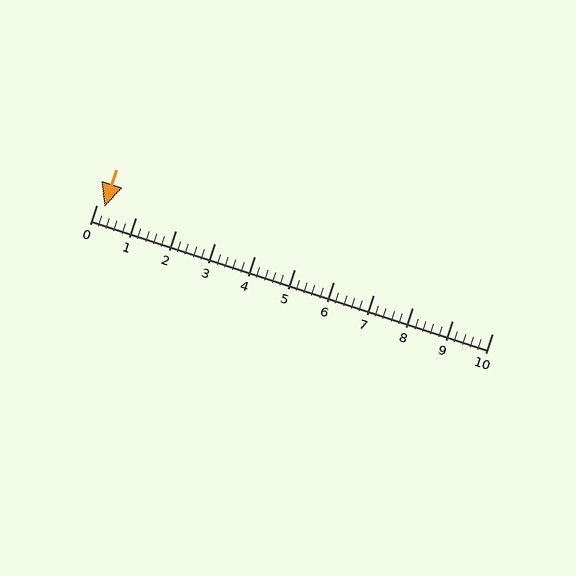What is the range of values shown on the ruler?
The ruler shows values from 0 to 10.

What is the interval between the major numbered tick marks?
The major tick marks are spaced 1 units apart.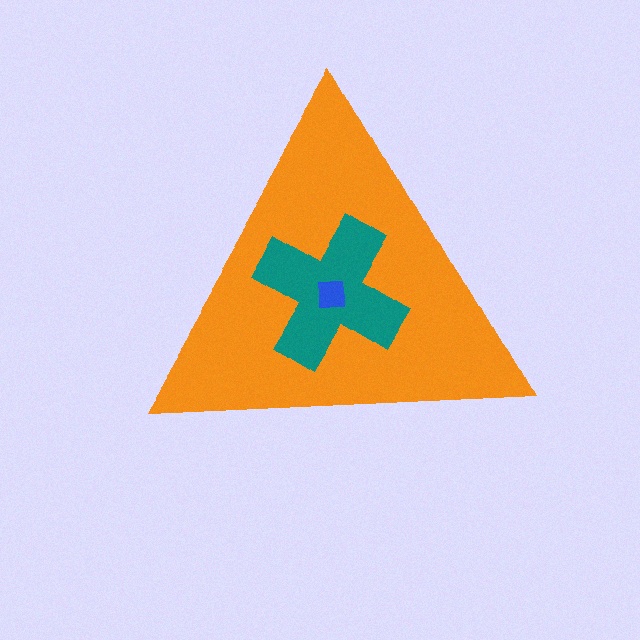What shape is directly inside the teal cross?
The blue square.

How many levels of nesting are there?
3.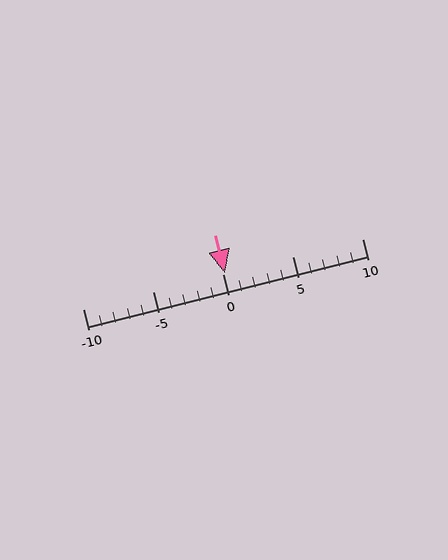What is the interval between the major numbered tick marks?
The major tick marks are spaced 5 units apart.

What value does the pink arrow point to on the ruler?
The pink arrow points to approximately 0.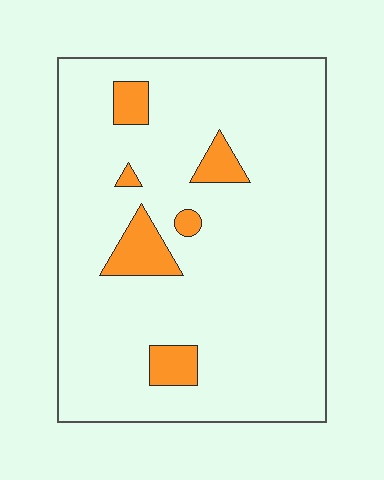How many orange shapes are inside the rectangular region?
6.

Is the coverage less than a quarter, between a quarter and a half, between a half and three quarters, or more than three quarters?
Less than a quarter.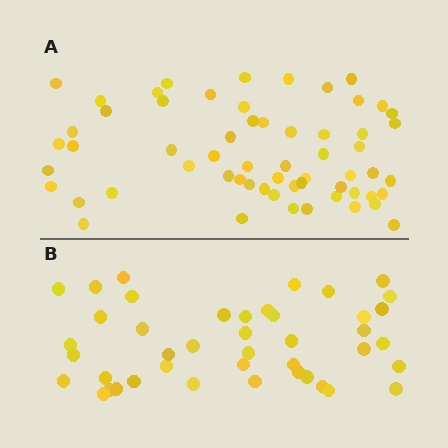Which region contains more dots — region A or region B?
Region A (the top region) has more dots.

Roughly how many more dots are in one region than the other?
Region A has approximately 15 more dots than region B.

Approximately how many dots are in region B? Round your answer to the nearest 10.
About 40 dots. (The exact count is 43, which rounds to 40.)